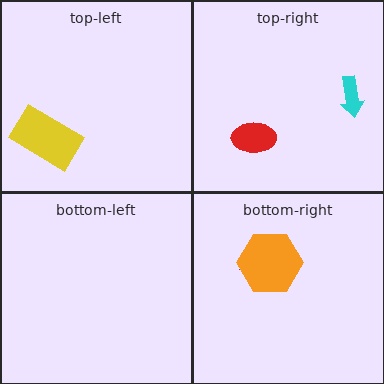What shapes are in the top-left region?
The yellow rectangle.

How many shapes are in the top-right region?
2.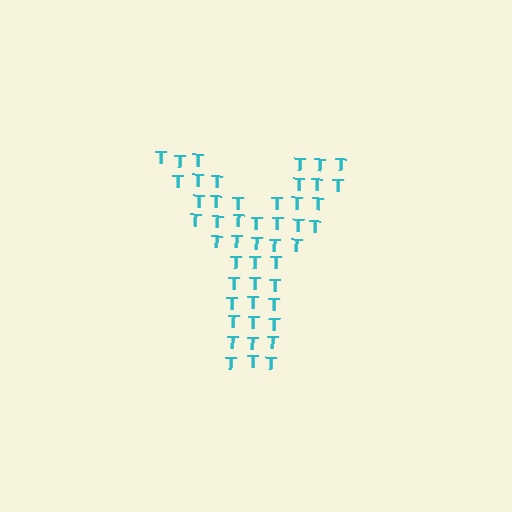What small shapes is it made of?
It is made of small letter T's.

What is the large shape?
The large shape is the letter Y.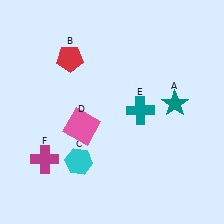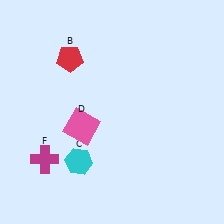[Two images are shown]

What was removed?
The teal star (A), the teal cross (E) were removed in Image 2.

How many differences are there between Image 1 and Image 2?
There are 2 differences between the two images.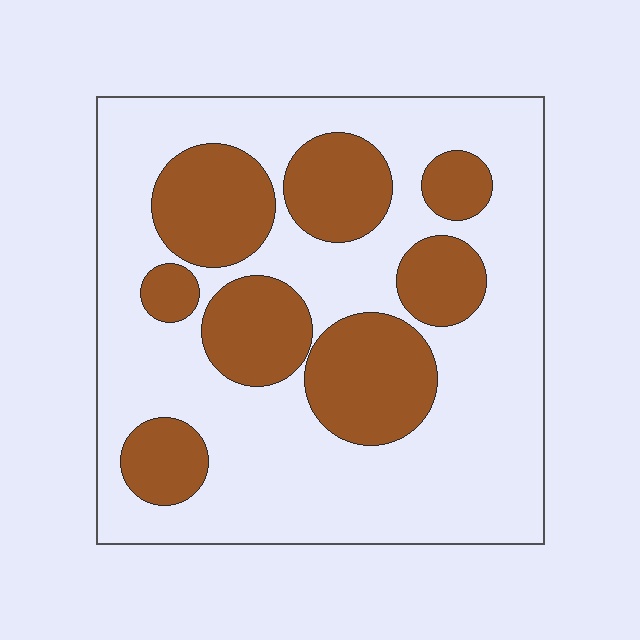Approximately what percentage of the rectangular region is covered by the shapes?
Approximately 30%.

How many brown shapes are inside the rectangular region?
8.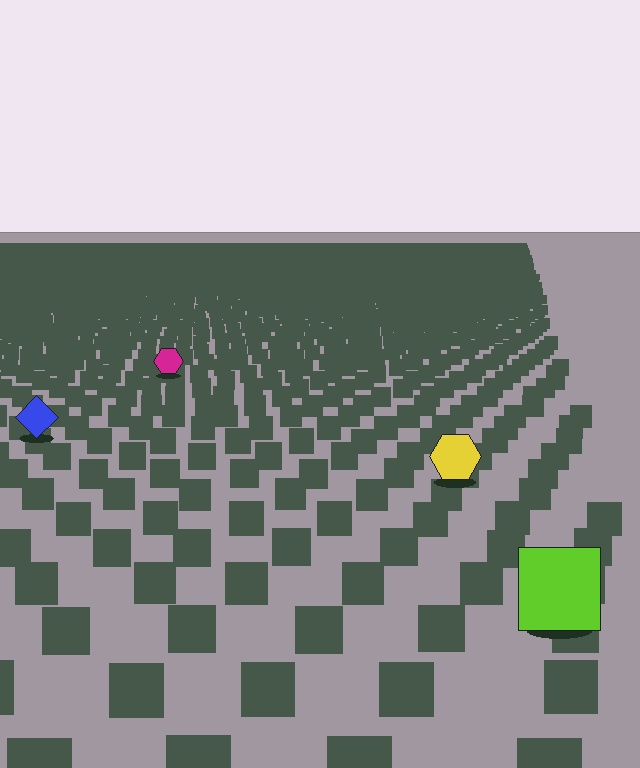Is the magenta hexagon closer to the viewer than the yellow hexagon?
No. The yellow hexagon is closer — you can tell from the texture gradient: the ground texture is coarser near it.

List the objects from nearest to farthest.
From nearest to farthest: the lime square, the yellow hexagon, the blue diamond, the magenta hexagon.